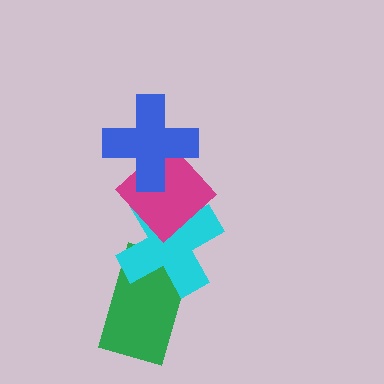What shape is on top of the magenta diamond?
The blue cross is on top of the magenta diamond.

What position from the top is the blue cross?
The blue cross is 1st from the top.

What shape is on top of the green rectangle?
The cyan cross is on top of the green rectangle.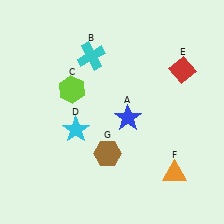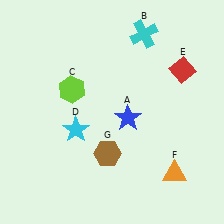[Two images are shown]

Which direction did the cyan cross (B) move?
The cyan cross (B) moved right.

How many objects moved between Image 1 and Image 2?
1 object moved between the two images.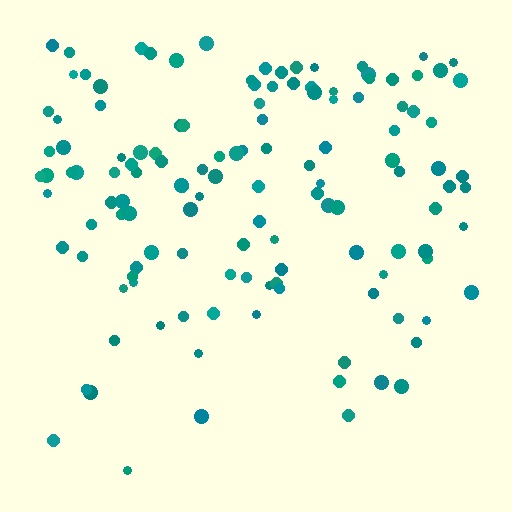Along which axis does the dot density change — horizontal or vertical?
Vertical.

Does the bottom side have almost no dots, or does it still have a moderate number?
Still a moderate number, just noticeably fewer than the top.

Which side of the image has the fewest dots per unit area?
The bottom.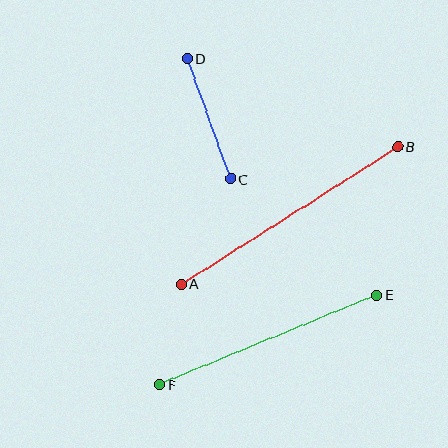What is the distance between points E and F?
The distance is approximately 234 pixels.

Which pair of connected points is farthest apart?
Points A and B are farthest apart.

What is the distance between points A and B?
The distance is approximately 256 pixels.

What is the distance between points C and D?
The distance is approximately 128 pixels.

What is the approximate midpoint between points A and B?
The midpoint is at approximately (290, 216) pixels.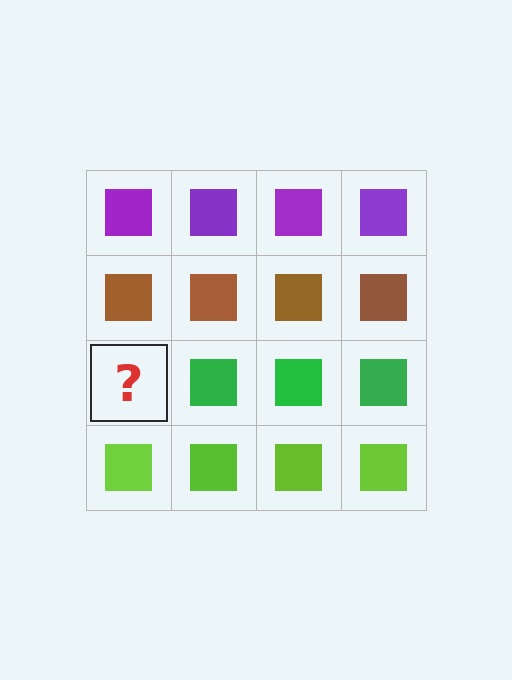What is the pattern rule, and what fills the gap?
The rule is that each row has a consistent color. The gap should be filled with a green square.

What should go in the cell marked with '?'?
The missing cell should contain a green square.